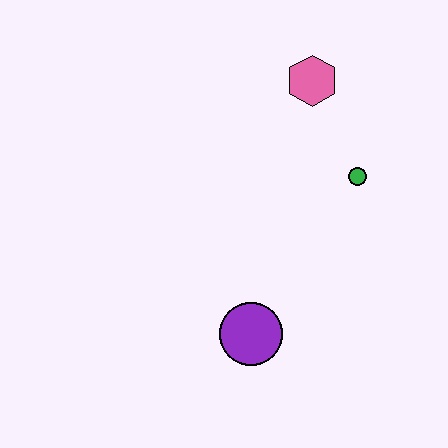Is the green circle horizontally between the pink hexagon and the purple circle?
No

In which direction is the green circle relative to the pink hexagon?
The green circle is below the pink hexagon.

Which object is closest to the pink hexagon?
The green circle is closest to the pink hexagon.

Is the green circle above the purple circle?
Yes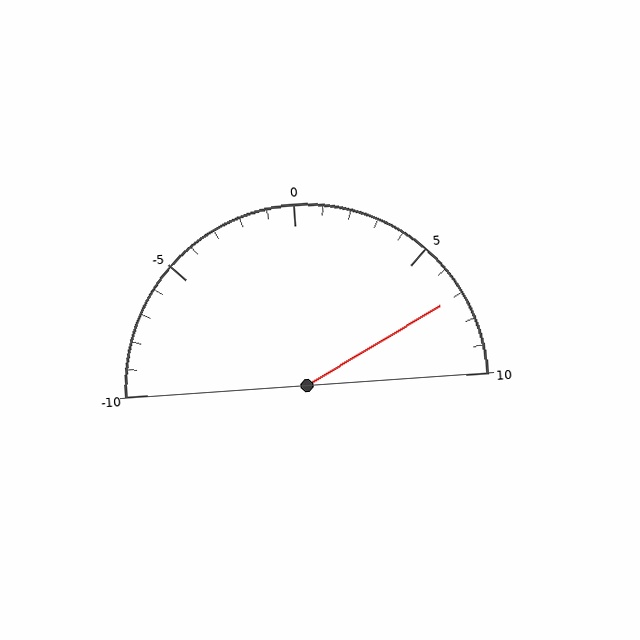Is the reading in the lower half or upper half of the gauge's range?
The reading is in the upper half of the range (-10 to 10).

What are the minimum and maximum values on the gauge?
The gauge ranges from -10 to 10.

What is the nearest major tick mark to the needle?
The nearest major tick mark is 5.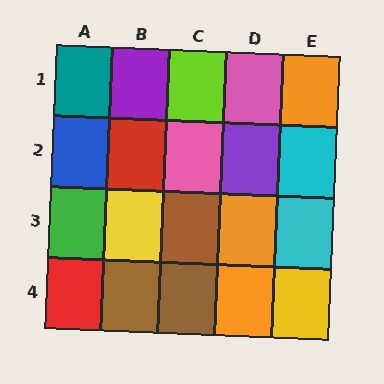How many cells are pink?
2 cells are pink.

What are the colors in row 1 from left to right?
Teal, purple, lime, pink, orange.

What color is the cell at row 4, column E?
Yellow.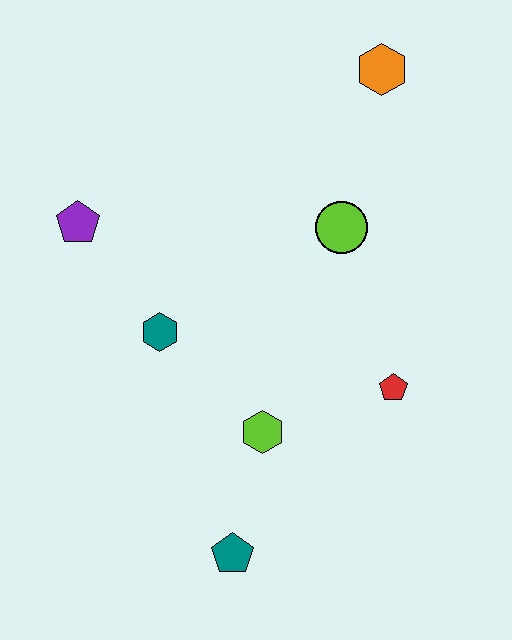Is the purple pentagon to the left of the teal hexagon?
Yes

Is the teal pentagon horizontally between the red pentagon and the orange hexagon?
No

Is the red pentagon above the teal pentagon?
Yes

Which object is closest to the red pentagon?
The lime hexagon is closest to the red pentagon.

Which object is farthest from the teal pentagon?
The orange hexagon is farthest from the teal pentagon.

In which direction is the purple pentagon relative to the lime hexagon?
The purple pentagon is above the lime hexagon.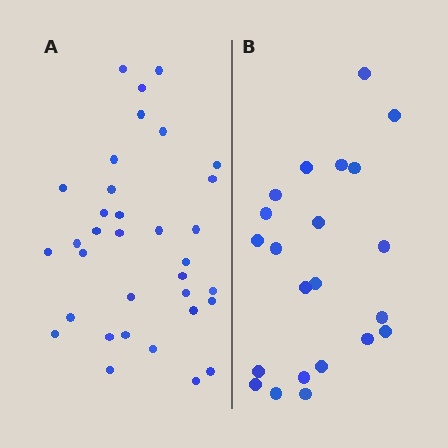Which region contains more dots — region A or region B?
Region A (the left region) has more dots.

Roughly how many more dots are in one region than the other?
Region A has roughly 12 or so more dots than region B.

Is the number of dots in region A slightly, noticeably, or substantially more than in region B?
Region A has substantially more. The ratio is roughly 1.5 to 1.